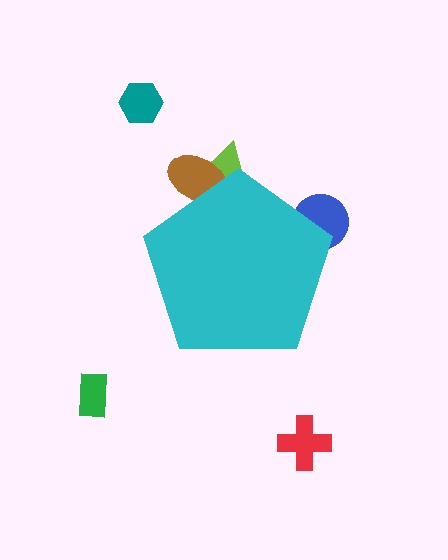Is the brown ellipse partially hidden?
Yes, the brown ellipse is partially hidden behind the cyan pentagon.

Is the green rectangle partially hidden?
No, the green rectangle is fully visible.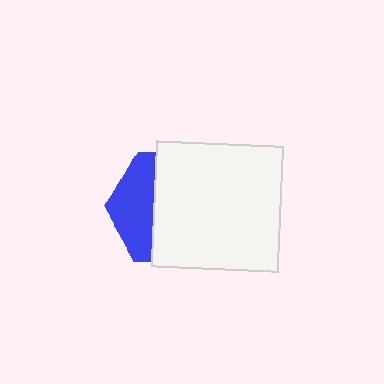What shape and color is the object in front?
The object in front is a white square.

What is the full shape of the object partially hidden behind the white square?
The partially hidden object is a blue hexagon.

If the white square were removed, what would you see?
You would see the complete blue hexagon.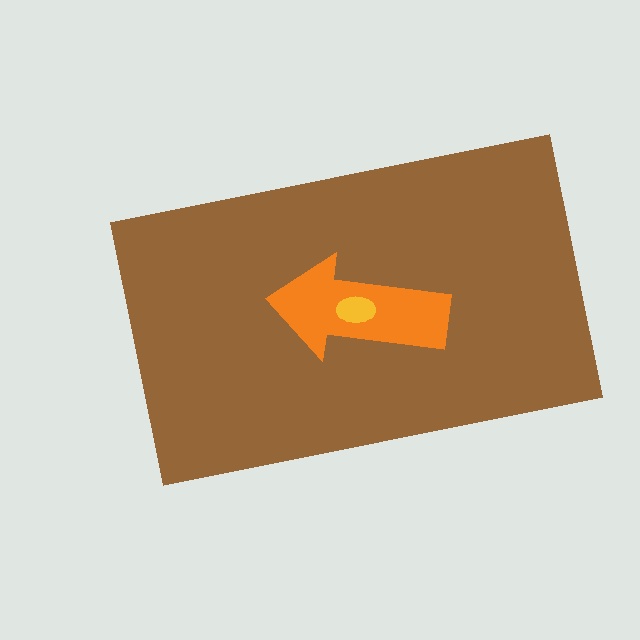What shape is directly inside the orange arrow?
The yellow ellipse.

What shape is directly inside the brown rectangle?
The orange arrow.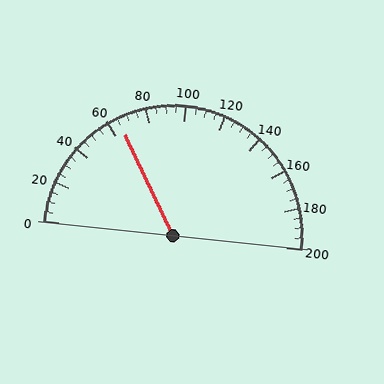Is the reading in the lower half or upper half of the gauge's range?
The reading is in the lower half of the range (0 to 200).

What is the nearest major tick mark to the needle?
The nearest major tick mark is 60.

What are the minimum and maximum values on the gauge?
The gauge ranges from 0 to 200.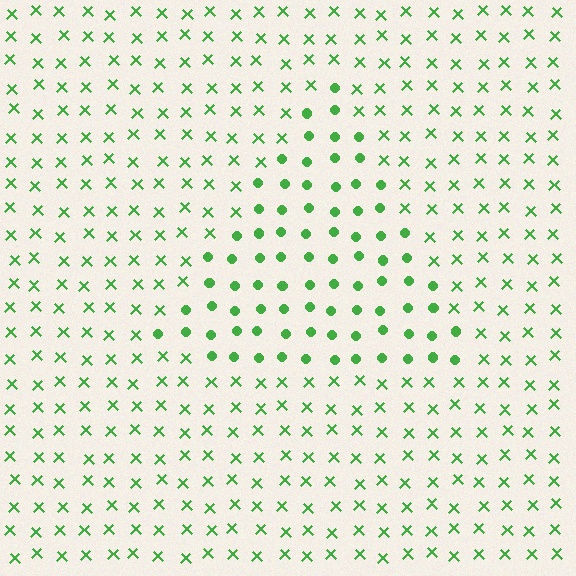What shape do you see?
I see a triangle.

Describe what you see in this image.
The image is filled with small green elements arranged in a uniform grid. A triangle-shaped region contains circles, while the surrounding area contains X marks. The boundary is defined purely by the change in element shape.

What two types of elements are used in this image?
The image uses circles inside the triangle region and X marks outside it.